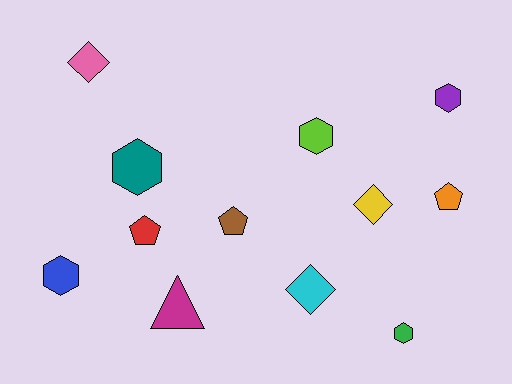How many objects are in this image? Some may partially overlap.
There are 12 objects.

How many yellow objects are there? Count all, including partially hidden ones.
There is 1 yellow object.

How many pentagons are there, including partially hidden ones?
There are 3 pentagons.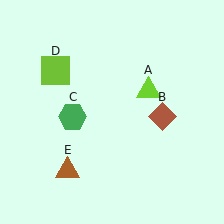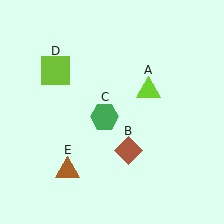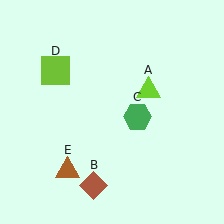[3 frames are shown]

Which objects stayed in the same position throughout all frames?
Lime triangle (object A) and lime square (object D) and brown triangle (object E) remained stationary.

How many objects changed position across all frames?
2 objects changed position: brown diamond (object B), green hexagon (object C).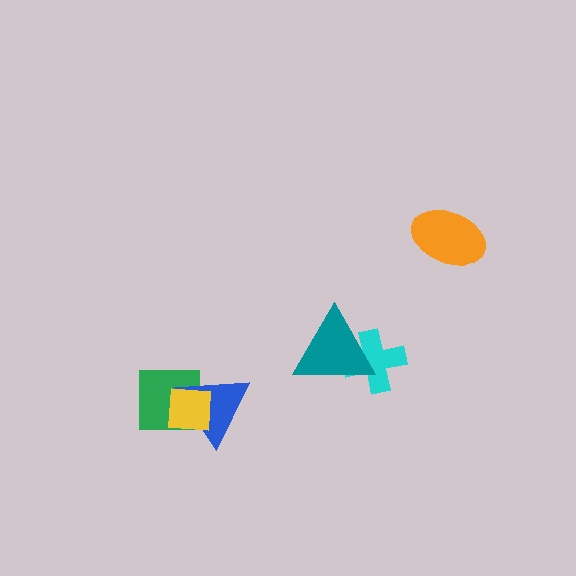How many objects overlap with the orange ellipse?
0 objects overlap with the orange ellipse.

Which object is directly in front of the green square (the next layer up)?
The blue triangle is directly in front of the green square.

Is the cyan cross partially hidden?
Yes, it is partially covered by another shape.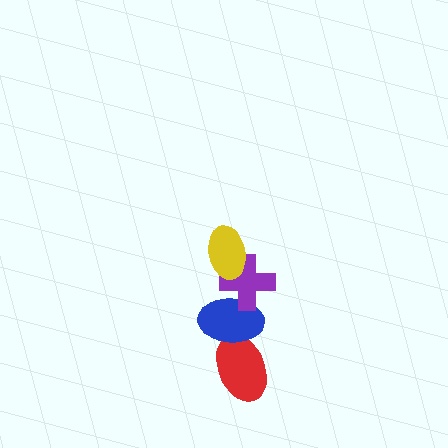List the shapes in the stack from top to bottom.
From top to bottom: the yellow ellipse, the purple cross, the blue ellipse, the red ellipse.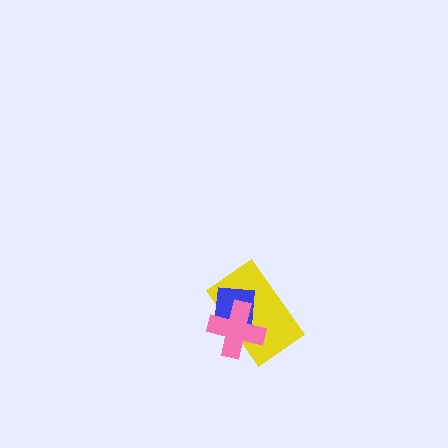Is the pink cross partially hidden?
No, no other shape covers it.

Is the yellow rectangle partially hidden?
Yes, it is partially covered by another shape.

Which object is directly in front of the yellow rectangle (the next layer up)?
The blue square is directly in front of the yellow rectangle.